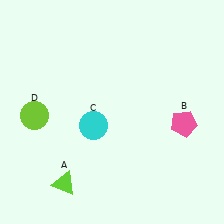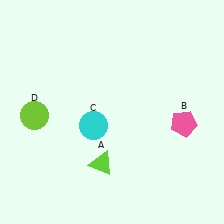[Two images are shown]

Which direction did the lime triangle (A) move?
The lime triangle (A) moved right.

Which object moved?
The lime triangle (A) moved right.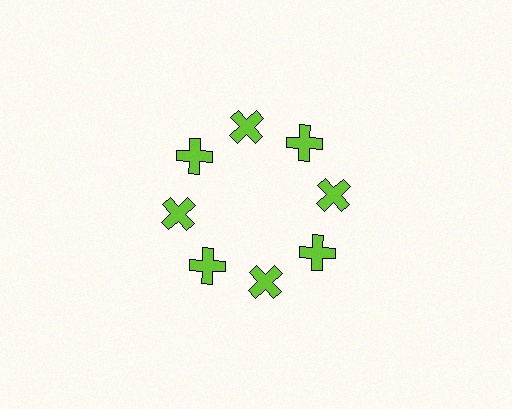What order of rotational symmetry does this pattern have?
This pattern has 8-fold rotational symmetry.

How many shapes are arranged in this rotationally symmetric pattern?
There are 8 shapes, arranged in 8 groups of 1.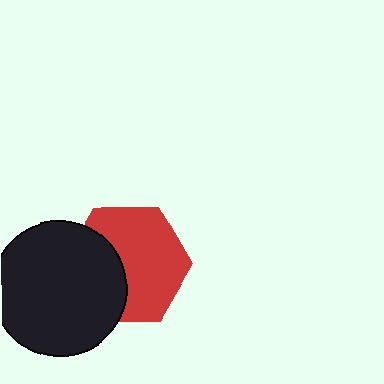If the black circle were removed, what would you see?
You would see the complete red hexagon.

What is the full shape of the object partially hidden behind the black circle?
The partially hidden object is a red hexagon.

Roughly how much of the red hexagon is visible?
About half of it is visible (roughly 63%).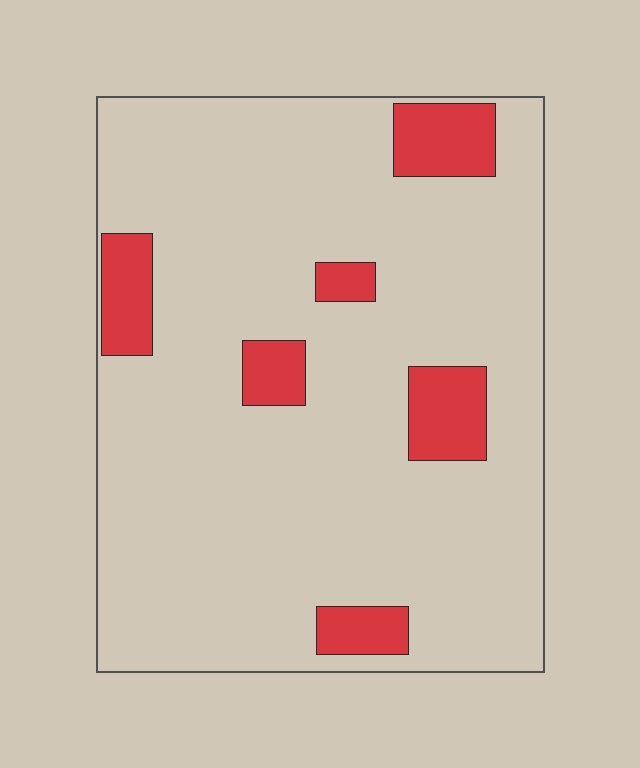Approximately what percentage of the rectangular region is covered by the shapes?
Approximately 15%.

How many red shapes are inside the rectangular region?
6.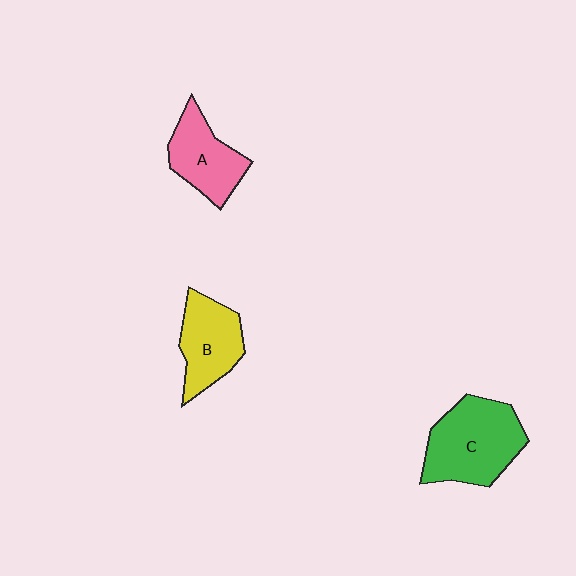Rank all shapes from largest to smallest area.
From largest to smallest: C (green), B (yellow), A (pink).